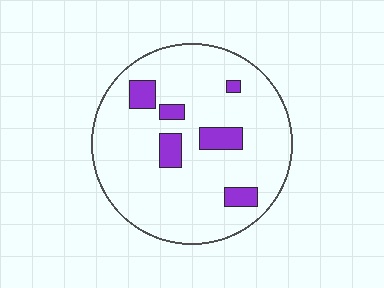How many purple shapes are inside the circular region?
6.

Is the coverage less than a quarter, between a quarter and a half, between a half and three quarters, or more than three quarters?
Less than a quarter.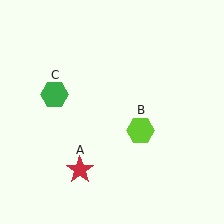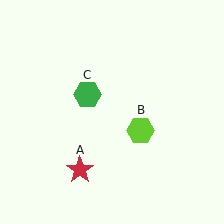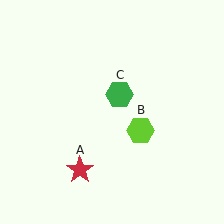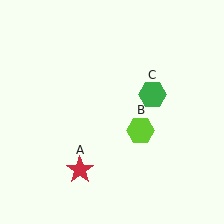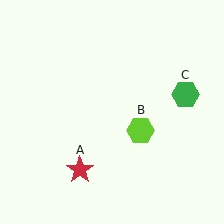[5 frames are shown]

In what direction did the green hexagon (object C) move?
The green hexagon (object C) moved right.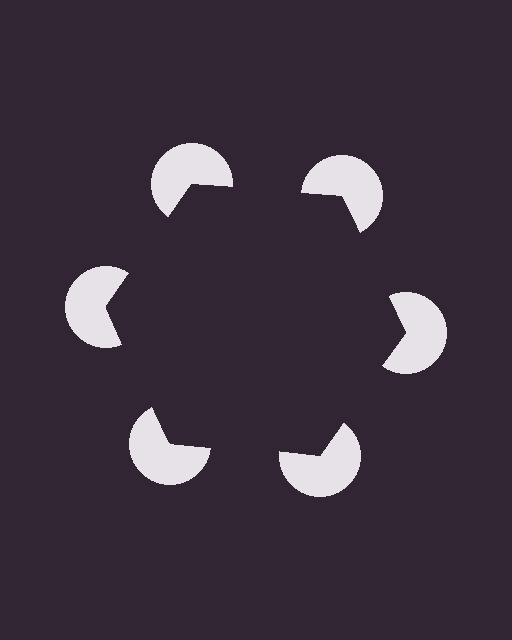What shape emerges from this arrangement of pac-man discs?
An illusory hexagon — its edges are inferred from the aligned wedge cuts in the pac-man discs, not physically drawn.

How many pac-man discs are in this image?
There are 6 — one at each vertex of the illusory hexagon.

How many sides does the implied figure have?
6 sides.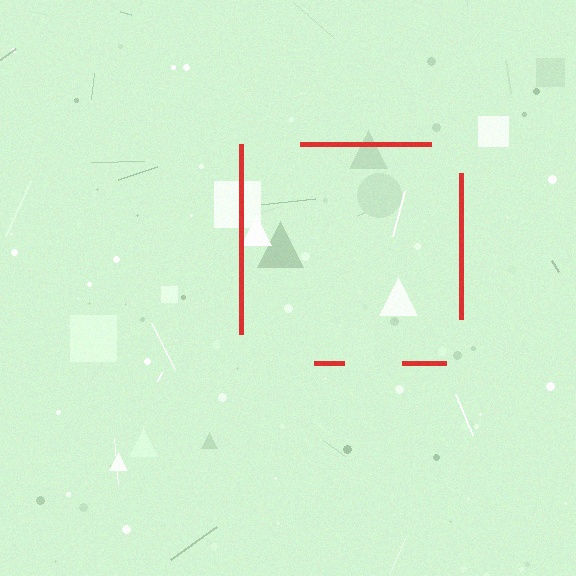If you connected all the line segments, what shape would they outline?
They would outline a square.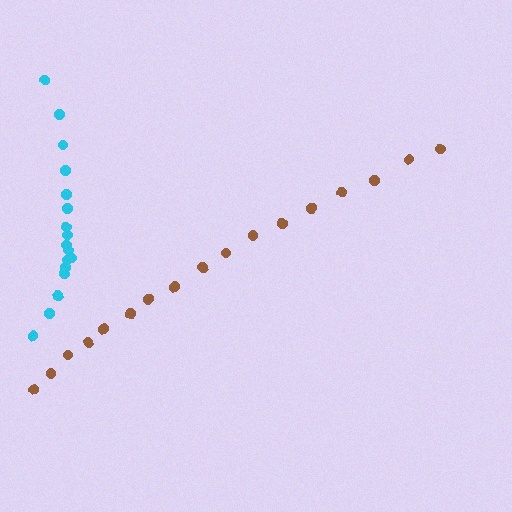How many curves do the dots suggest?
There are 2 distinct paths.